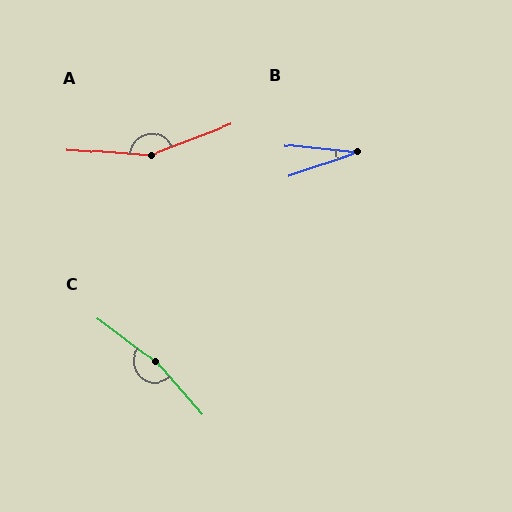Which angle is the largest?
C, at approximately 168 degrees.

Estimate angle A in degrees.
Approximately 155 degrees.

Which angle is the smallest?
B, at approximately 25 degrees.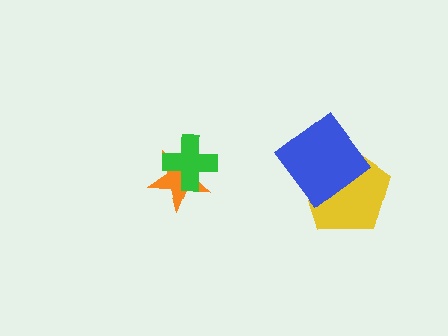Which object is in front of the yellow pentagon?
The blue diamond is in front of the yellow pentagon.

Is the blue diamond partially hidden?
No, no other shape covers it.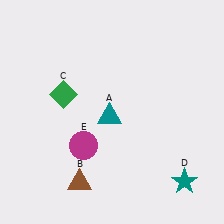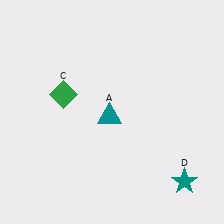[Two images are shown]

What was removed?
The magenta circle (E), the brown triangle (B) were removed in Image 2.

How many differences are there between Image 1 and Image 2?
There are 2 differences between the two images.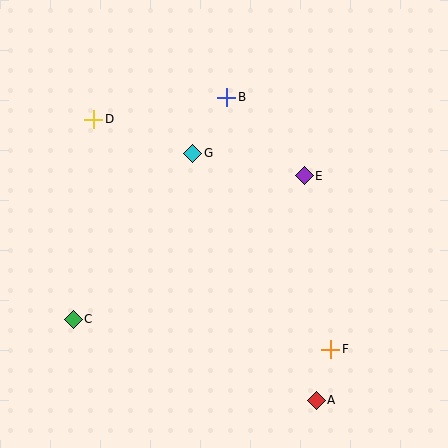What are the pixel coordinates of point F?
Point F is at (331, 349).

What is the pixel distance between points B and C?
The distance between B and C is 270 pixels.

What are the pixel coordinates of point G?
Point G is at (193, 154).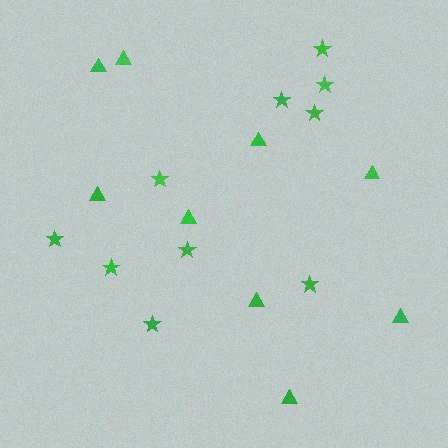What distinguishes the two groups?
There are 2 groups: one group of stars (10) and one group of triangles (9).